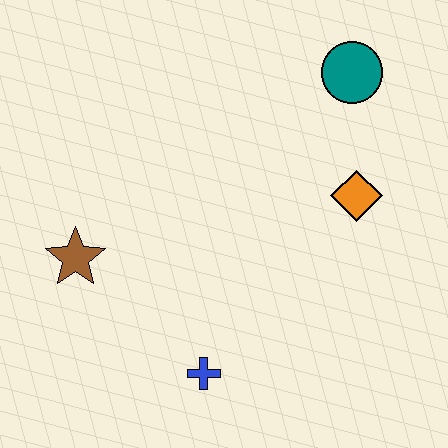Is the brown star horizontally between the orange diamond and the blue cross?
No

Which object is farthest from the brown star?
The teal circle is farthest from the brown star.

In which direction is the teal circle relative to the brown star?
The teal circle is to the right of the brown star.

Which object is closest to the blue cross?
The brown star is closest to the blue cross.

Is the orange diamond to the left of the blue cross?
No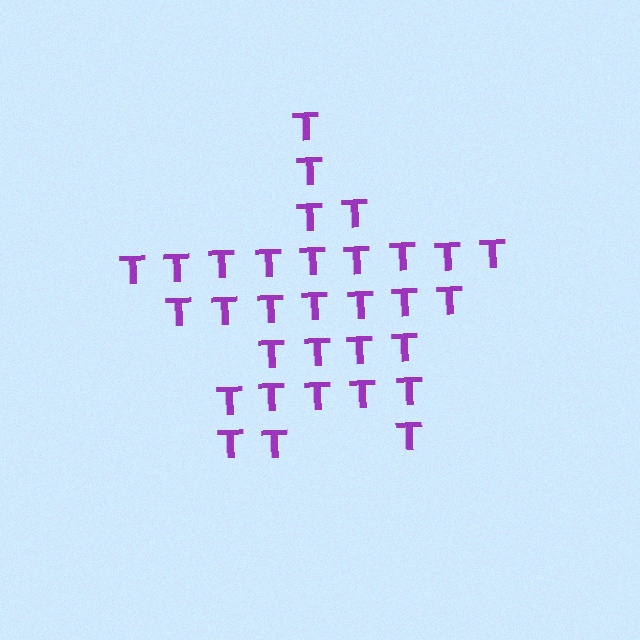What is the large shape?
The large shape is a star.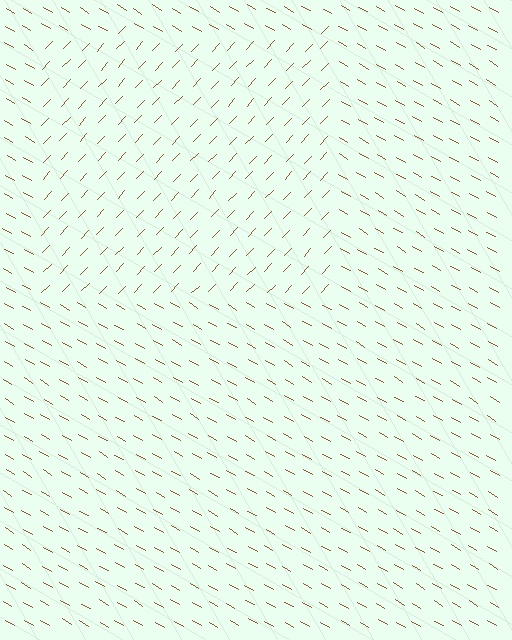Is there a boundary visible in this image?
Yes, there is a texture boundary formed by a change in line orientation.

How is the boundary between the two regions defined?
The boundary is defined purely by a change in line orientation (approximately 76 degrees difference). All lines are the same color and thickness.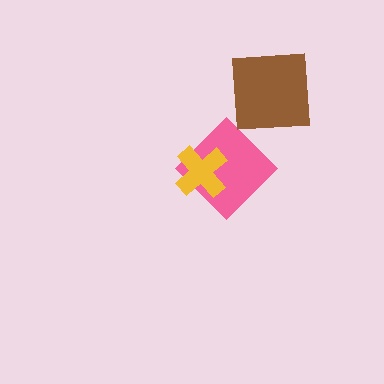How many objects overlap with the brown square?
0 objects overlap with the brown square.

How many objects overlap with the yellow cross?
1 object overlaps with the yellow cross.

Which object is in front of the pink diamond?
The yellow cross is in front of the pink diamond.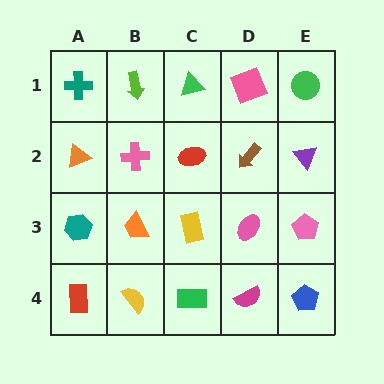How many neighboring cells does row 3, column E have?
3.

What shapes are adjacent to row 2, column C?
A green triangle (row 1, column C), a yellow rectangle (row 3, column C), a pink cross (row 2, column B), a brown arrow (row 2, column D).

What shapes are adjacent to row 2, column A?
A teal cross (row 1, column A), a teal hexagon (row 3, column A), a pink cross (row 2, column B).